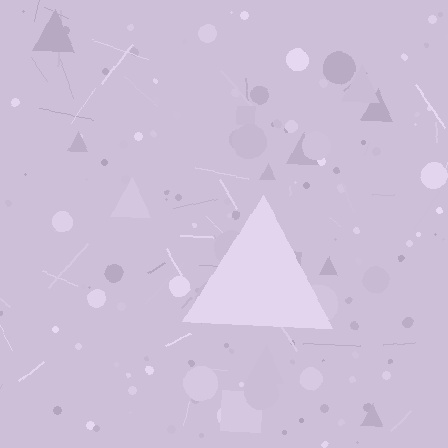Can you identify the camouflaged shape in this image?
The camouflaged shape is a triangle.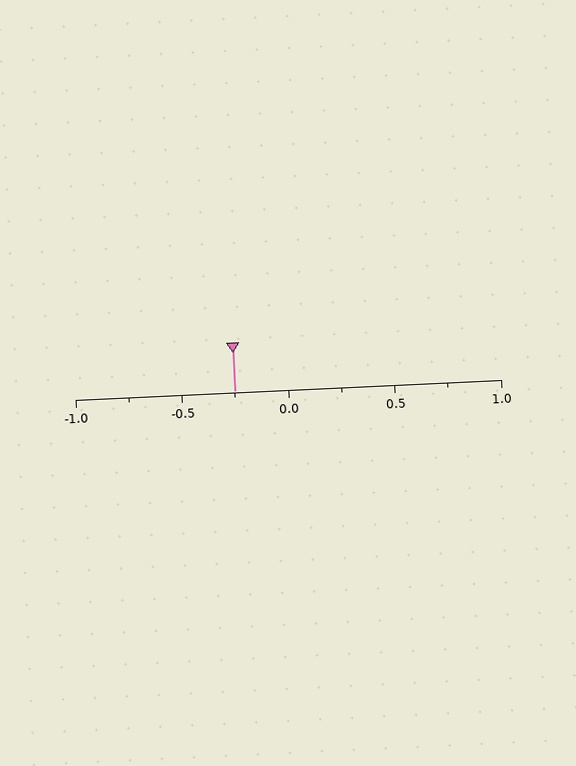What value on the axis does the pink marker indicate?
The marker indicates approximately -0.25.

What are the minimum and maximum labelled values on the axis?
The axis runs from -1.0 to 1.0.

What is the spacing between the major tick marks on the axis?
The major ticks are spaced 0.5 apart.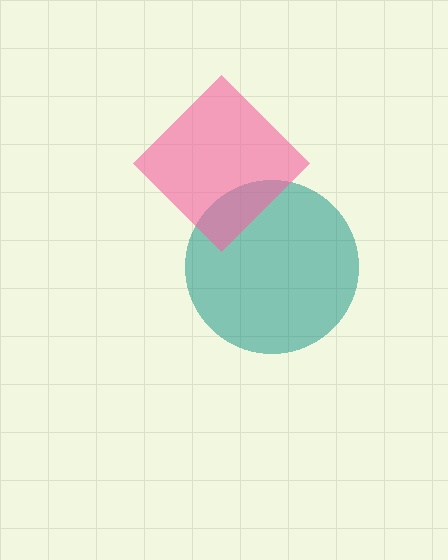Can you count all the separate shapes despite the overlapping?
Yes, there are 2 separate shapes.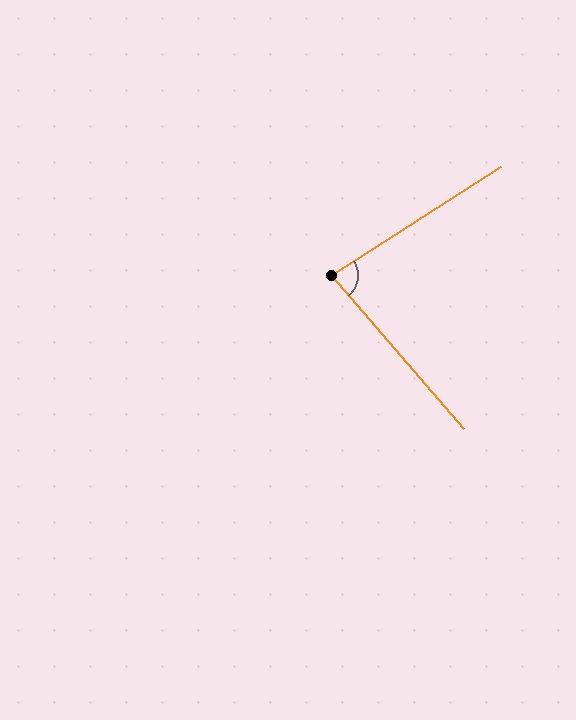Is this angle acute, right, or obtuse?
It is acute.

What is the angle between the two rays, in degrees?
Approximately 82 degrees.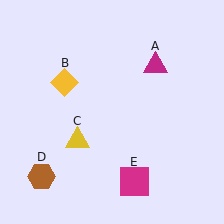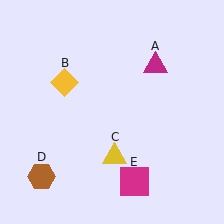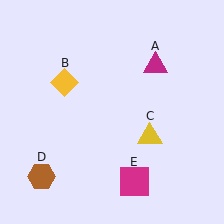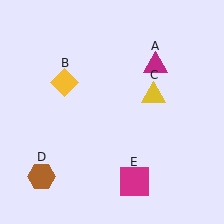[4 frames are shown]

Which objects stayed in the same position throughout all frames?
Magenta triangle (object A) and yellow diamond (object B) and brown hexagon (object D) and magenta square (object E) remained stationary.